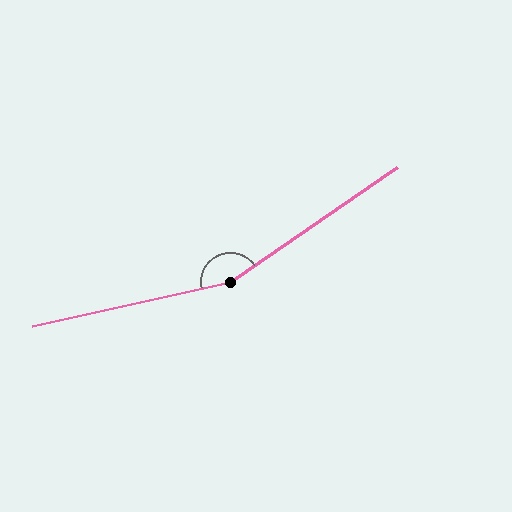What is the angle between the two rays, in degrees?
Approximately 158 degrees.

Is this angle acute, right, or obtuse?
It is obtuse.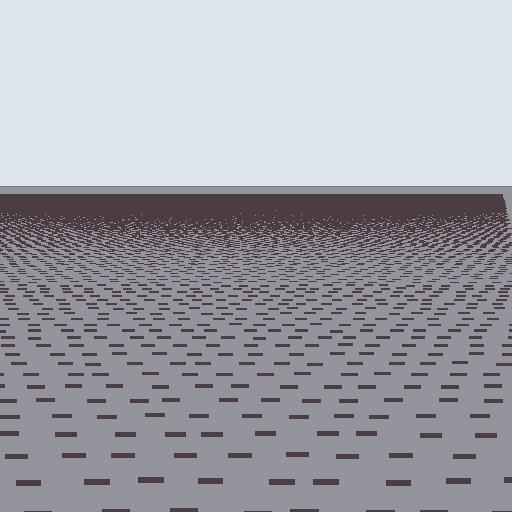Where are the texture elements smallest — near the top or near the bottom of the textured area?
Near the top.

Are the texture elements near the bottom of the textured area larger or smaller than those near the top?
Larger. Near the bottom, elements are closer to the viewer and appear at a bigger on-screen size.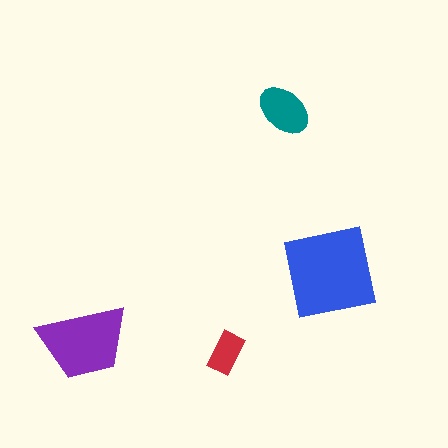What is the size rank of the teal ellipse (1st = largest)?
3rd.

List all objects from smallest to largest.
The red rectangle, the teal ellipse, the purple trapezoid, the blue square.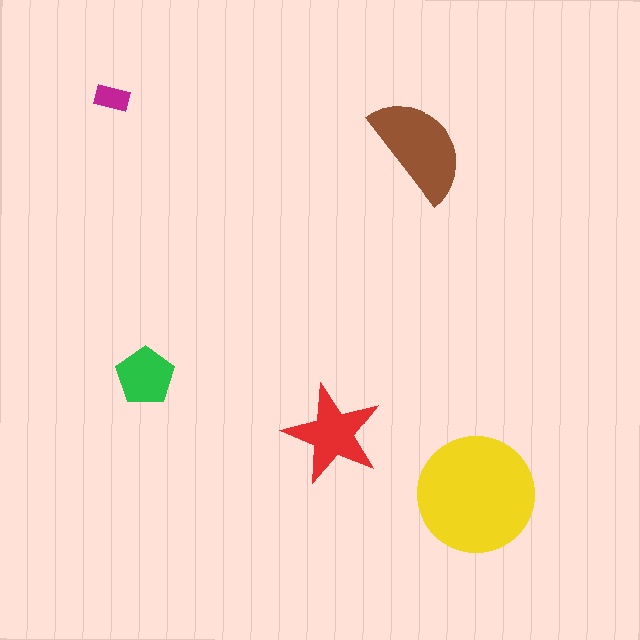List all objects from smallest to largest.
The magenta rectangle, the green pentagon, the red star, the brown semicircle, the yellow circle.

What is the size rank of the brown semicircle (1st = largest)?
2nd.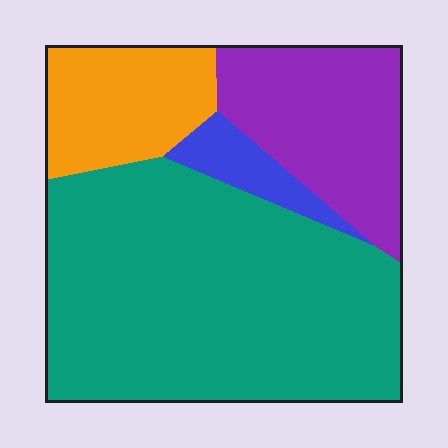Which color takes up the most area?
Teal, at roughly 60%.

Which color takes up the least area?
Blue, at roughly 5%.